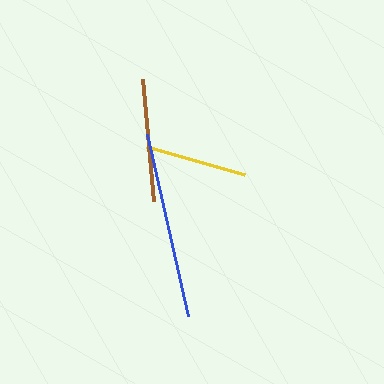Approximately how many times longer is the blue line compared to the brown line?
The blue line is approximately 1.5 times the length of the brown line.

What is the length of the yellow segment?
The yellow segment is approximately 102 pixels long.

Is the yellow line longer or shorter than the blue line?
The blue line is longer than the yellow line.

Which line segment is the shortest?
The yellow line is the shortest at approximately 102 pixels.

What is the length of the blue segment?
The blue segment is approximately 186 pixels long.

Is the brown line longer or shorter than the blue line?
The blue line is longer than the brown line.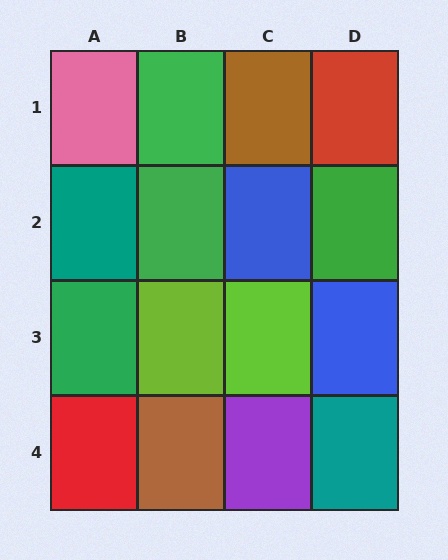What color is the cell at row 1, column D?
Red.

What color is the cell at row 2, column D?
Green.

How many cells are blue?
2 cells are blue.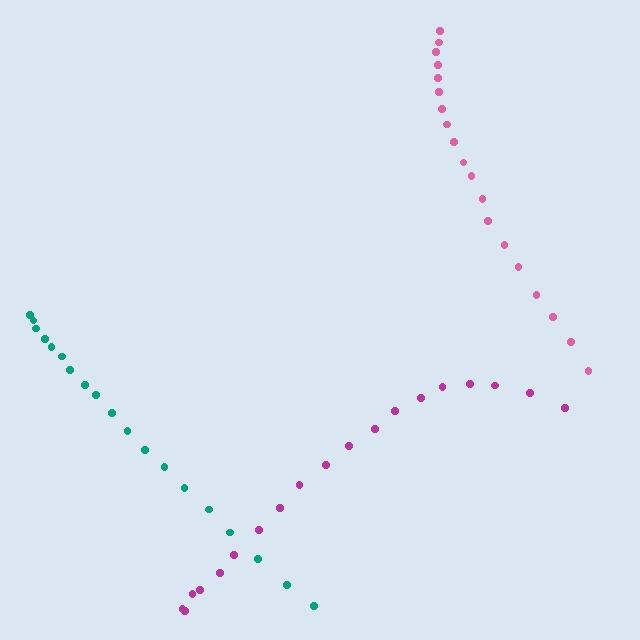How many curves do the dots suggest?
There are 3 distinct paths.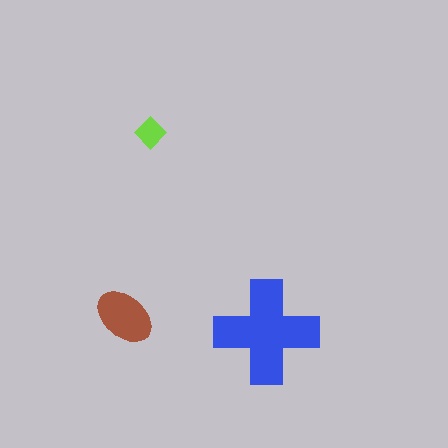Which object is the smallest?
The lime diamond.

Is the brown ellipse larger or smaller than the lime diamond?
Larger.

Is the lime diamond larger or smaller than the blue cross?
Smaller.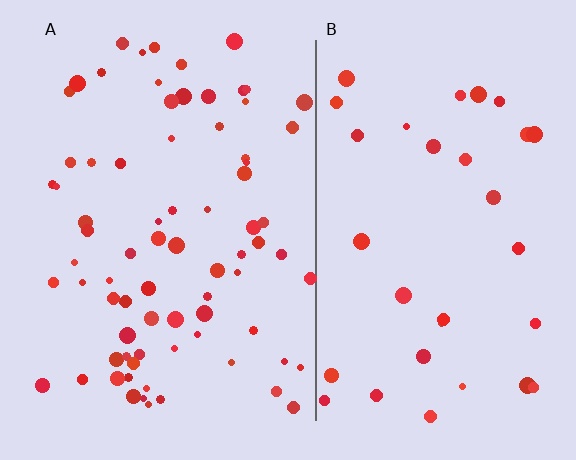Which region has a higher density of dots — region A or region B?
A (the left).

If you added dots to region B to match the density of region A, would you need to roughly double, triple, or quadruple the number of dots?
Approximately double.